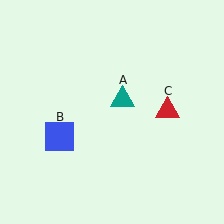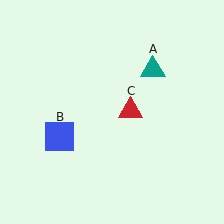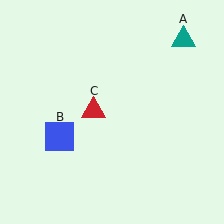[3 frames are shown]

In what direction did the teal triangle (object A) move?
The teal triangle (object A) moved up and to the right.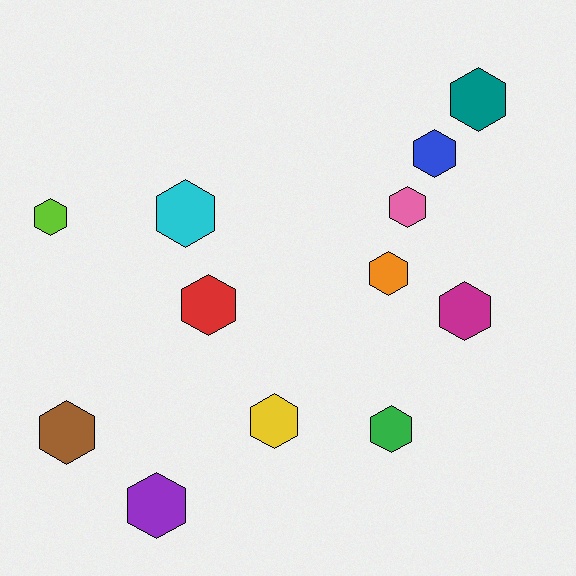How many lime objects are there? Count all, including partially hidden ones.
There is 1 lime object.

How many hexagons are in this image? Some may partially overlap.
There are 12 hexagons.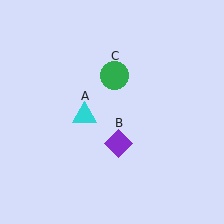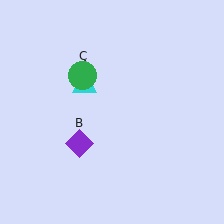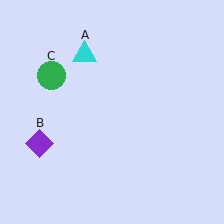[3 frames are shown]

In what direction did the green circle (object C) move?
The green circle (object C) moved left.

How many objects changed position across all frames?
3 objects changed position: cyan triangle (object A), purple diamond (object B), green circle (object C).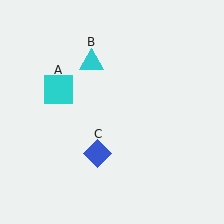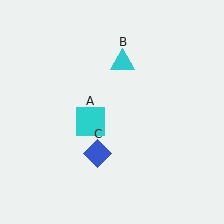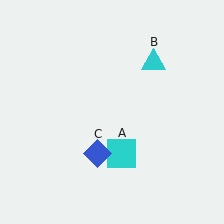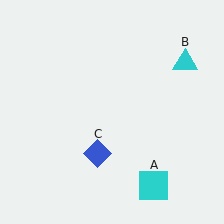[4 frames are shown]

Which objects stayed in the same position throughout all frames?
Blue diamond (object C) remained stationary.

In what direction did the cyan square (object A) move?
The cyan square (object A) moved down and to the right.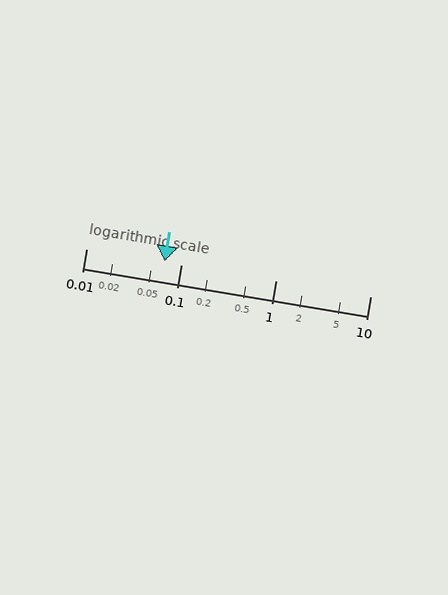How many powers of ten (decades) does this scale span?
The scale spans 3 decades, from 0.01 to 10.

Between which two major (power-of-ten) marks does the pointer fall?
The pointer is between 0.01 and 0.1.